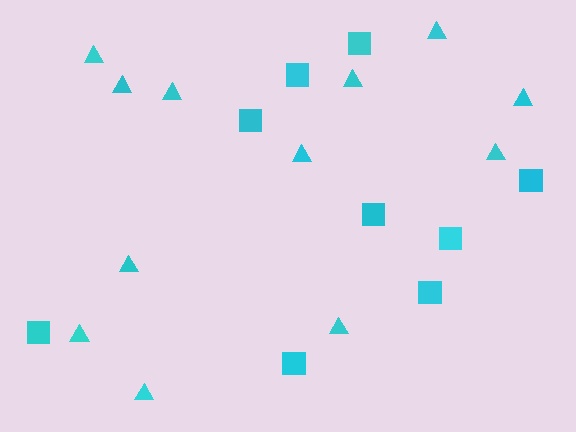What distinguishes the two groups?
There are 2 groups: one group of triangles (12) and one group of squares (9).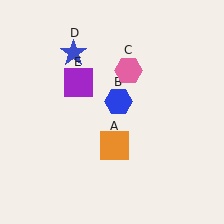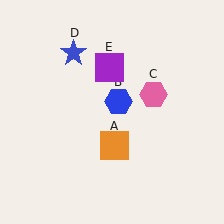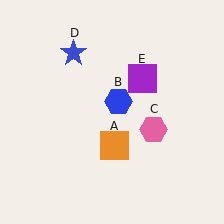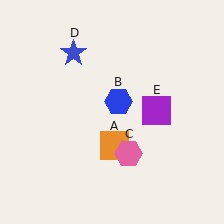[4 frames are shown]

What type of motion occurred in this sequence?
The pink hexagon (object C), purple square (object E) rotated clockwise around the center of the scene.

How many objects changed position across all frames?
2 objects changed position: pink hexagon (object C), purple square (object E).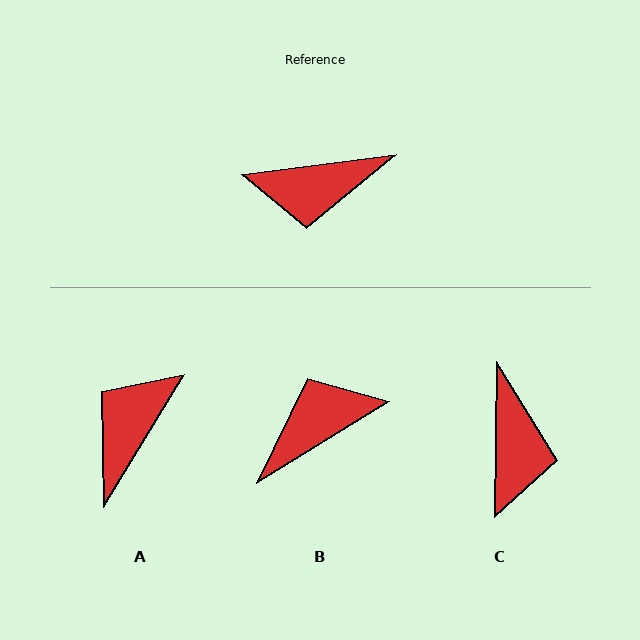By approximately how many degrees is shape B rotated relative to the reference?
Approximately 156 degrees clockwise.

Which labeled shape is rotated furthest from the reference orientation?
B, about 156 degrees away.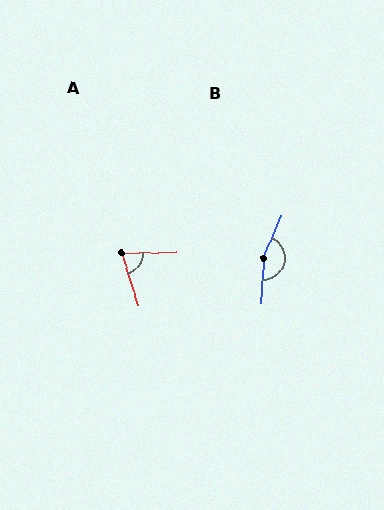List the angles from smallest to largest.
A (73°), B (157°).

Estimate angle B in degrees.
Approximately 157 degrees.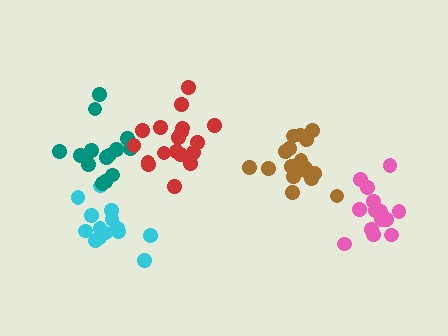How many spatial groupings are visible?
There are 5 spatial groupings.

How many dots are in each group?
Group 1: 14 dots, Group 2: 15 dots, Group 3: 18 dots, Group 4: 14 dots, Group 5: 18 dots (79 total).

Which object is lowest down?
The cyan cluster is bottommost.